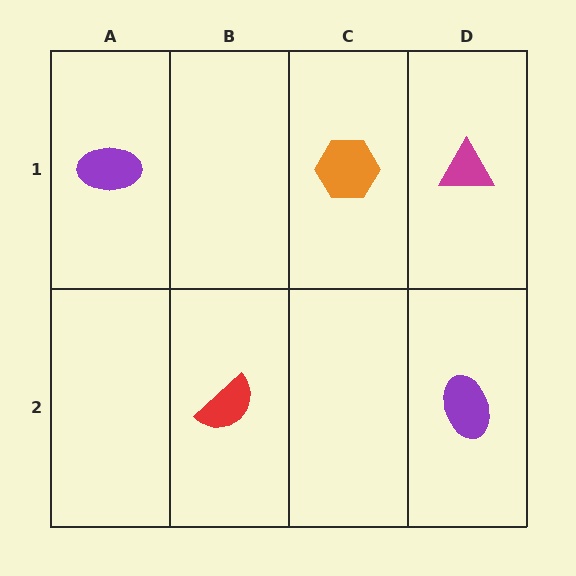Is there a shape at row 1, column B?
No, that cell is empty.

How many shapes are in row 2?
2 shapes.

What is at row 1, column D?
A magenta triangle.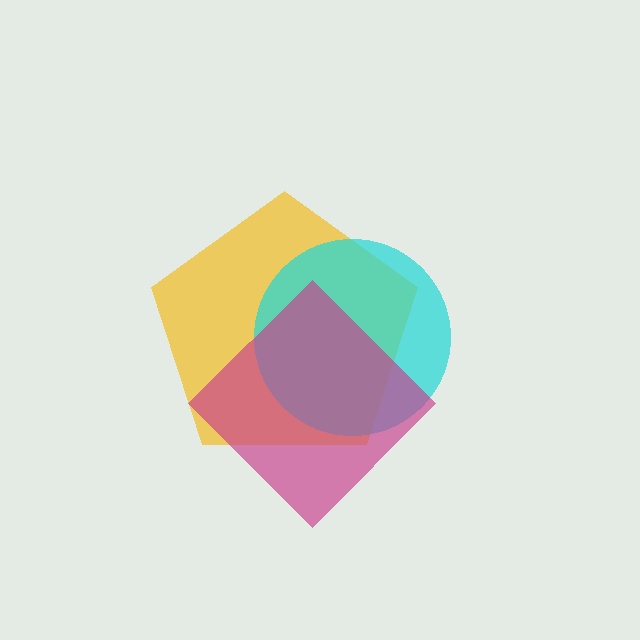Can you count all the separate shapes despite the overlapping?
Yes, there are 3 separate shapes.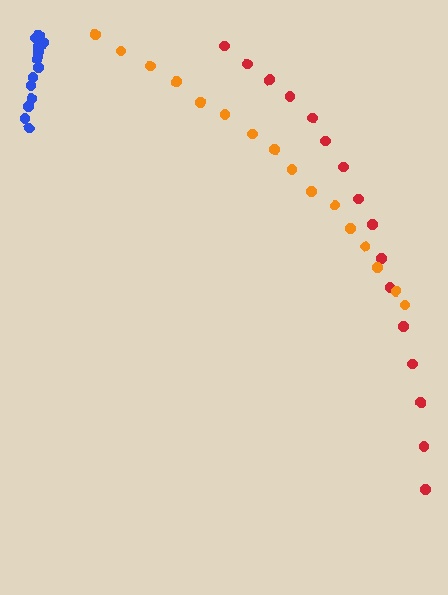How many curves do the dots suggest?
There are 3 distinct paths.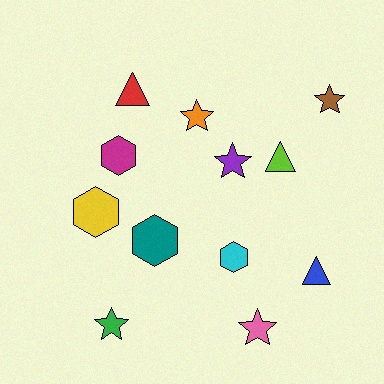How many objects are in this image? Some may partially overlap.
There are 12 objects.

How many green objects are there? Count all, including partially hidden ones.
There is 1 green object.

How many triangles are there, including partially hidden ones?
There are 3 triangles.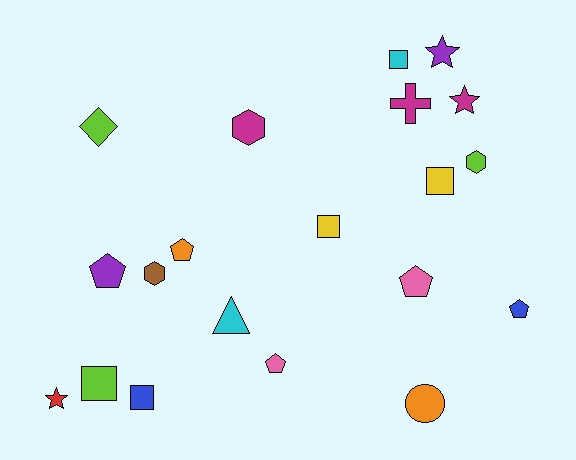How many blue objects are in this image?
There are 2 blue objects.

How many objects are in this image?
There are 20 objects.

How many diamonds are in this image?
There is 1 diamond.